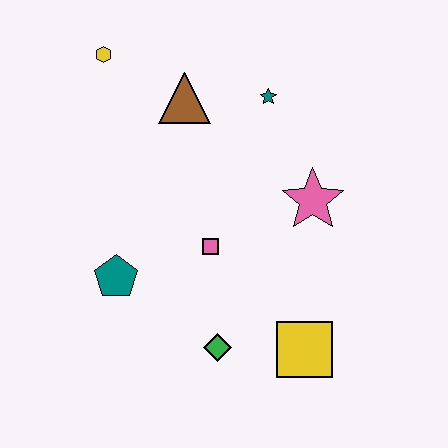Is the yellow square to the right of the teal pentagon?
Yes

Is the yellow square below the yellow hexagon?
Yes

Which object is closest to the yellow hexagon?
The brown triangle is closest to the yellow hexagon.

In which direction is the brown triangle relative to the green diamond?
The brown triangle is above the green diamond.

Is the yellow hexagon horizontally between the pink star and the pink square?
No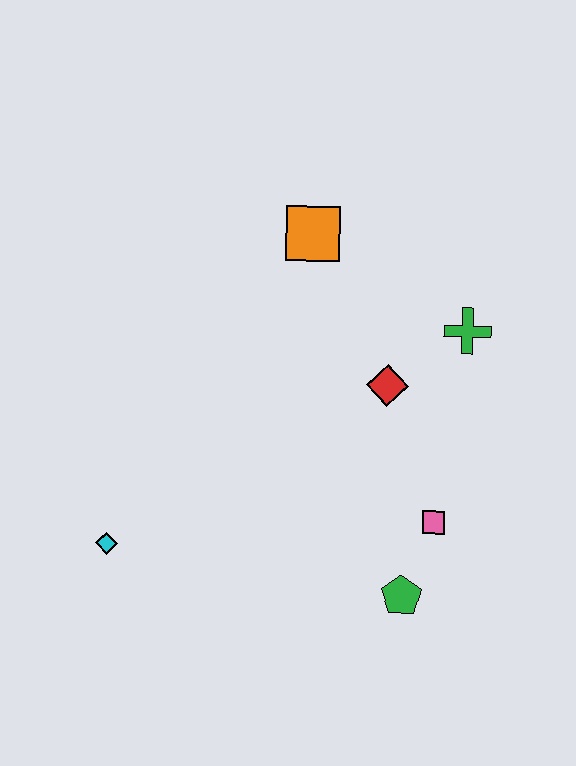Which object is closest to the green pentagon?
The pink square is closest to the green pentagon.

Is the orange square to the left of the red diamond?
Yes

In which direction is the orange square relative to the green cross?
The orange square is to the left of the green cross.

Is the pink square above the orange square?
No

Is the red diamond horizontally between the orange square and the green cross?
Yes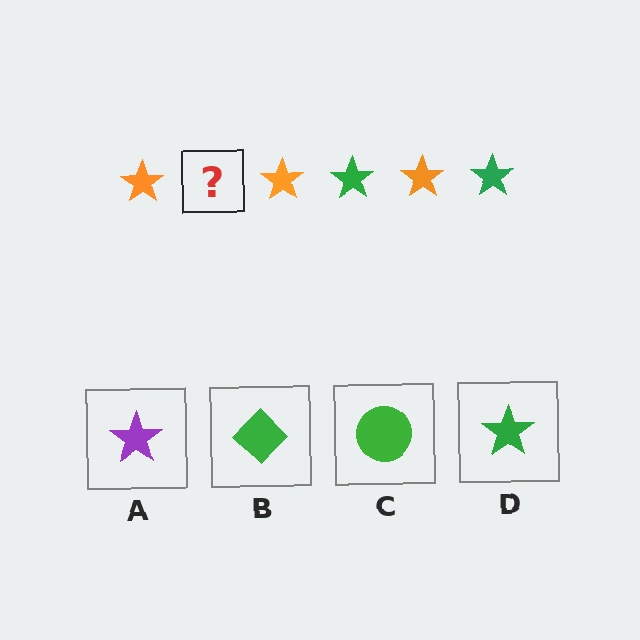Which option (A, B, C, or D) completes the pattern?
D.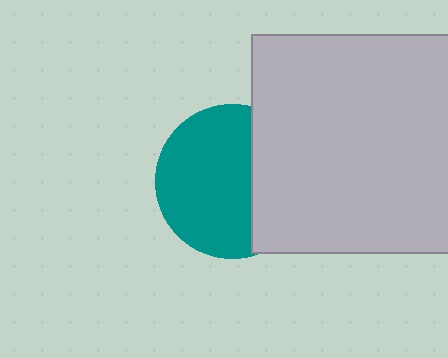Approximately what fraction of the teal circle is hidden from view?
Roughly 34% of the teal circle is hidden behind the light gray square.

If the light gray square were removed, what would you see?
You would see the complete teal circle.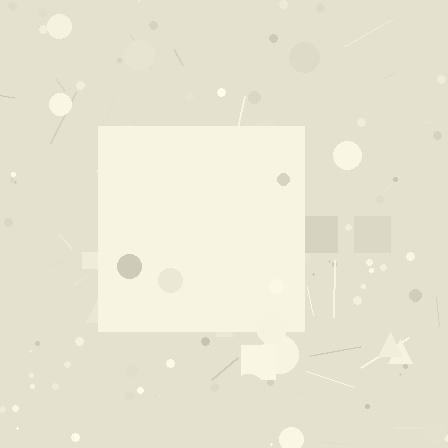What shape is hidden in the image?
A square is hidden in the image.